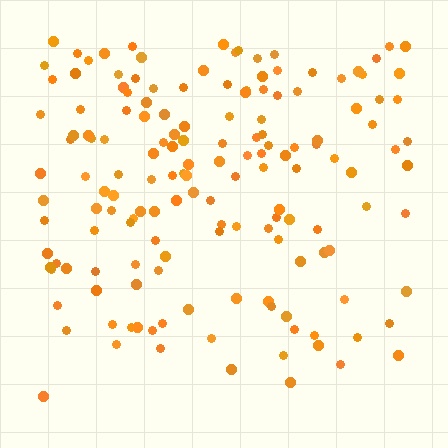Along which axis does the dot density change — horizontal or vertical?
Vertical.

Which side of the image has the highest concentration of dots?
The top.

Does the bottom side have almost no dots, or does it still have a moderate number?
Still a moderate number, just noticeably fewer than the top.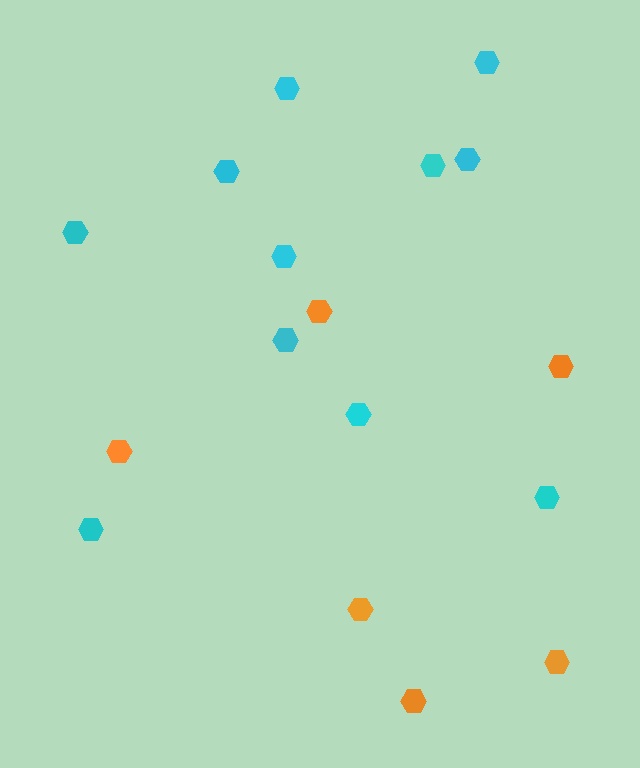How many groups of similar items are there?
There are 2 groups: one group of orange hexagons (6) and one group of cyan hexagons (11).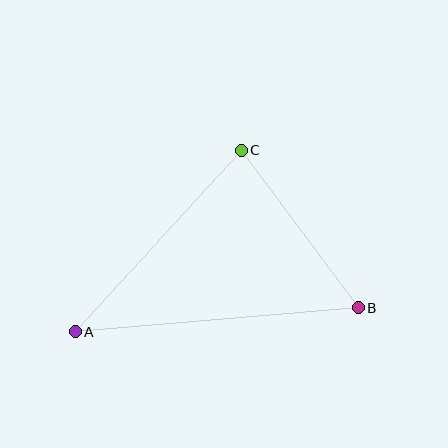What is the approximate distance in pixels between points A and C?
The distance between A and C is approximately 246 pixels.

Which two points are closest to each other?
Points B and C are closest to each other.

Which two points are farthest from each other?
Points A and B are farthest from each other.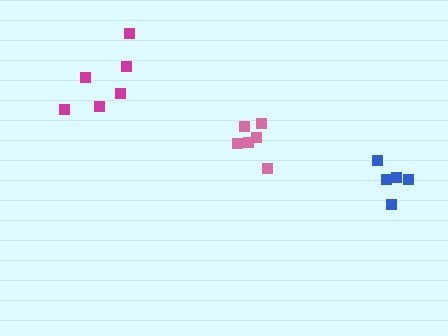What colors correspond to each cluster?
The clusters are colored: magenta, blue, pink.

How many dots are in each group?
Group 1: 6 dots, Group 2: 5 dots, Group 3: 6 dots (17 total).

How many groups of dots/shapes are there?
There are 3 groups.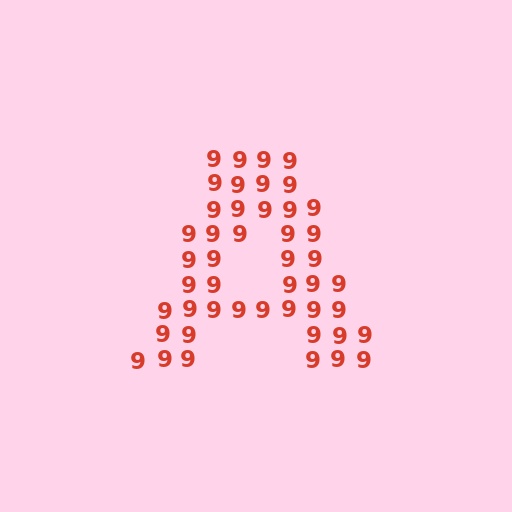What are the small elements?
The small elements are digit 9's.